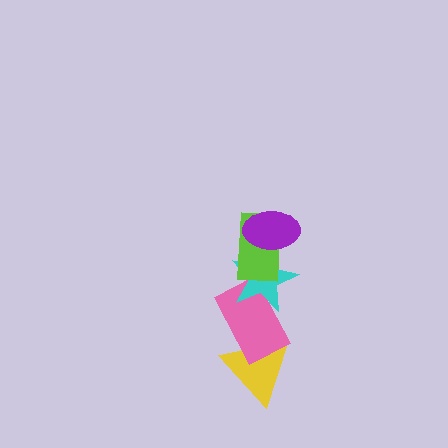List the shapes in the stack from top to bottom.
From top to bottom: the purple ellipse, the lime rectangle, the cyan star, the pink rectangle, the yellow triangle.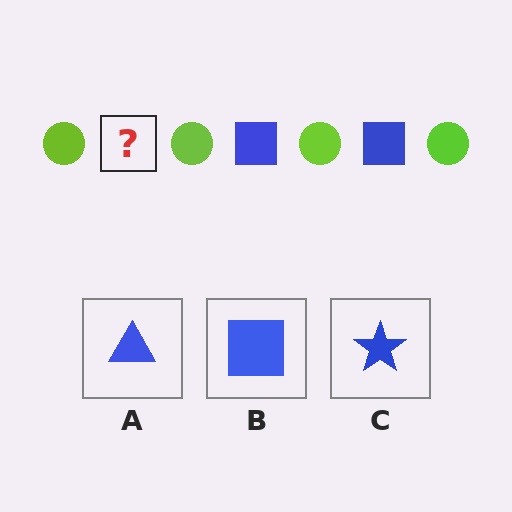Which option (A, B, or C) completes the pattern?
B.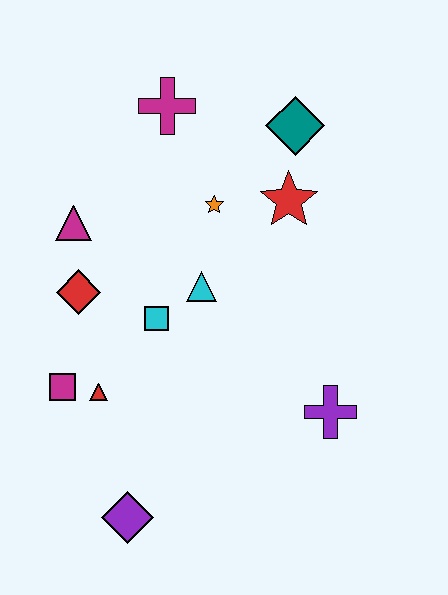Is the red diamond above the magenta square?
Yes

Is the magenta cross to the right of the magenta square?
Yes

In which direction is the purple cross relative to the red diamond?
The purple cross is to the right of the red diamond.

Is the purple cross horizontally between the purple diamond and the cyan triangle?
No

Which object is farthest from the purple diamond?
The teal diamond is farthest from the purple diamond.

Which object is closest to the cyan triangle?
The cyan square is closest to the cyan triangle.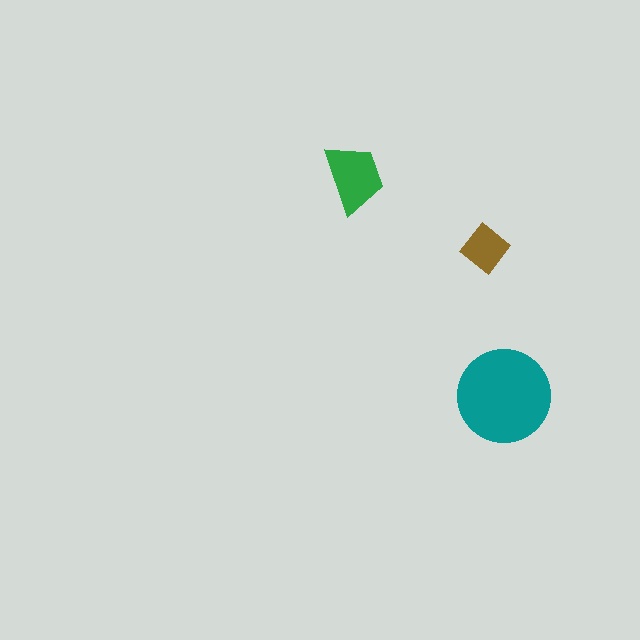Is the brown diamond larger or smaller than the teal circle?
Smaller.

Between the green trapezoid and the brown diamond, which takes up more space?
The green trapezoid.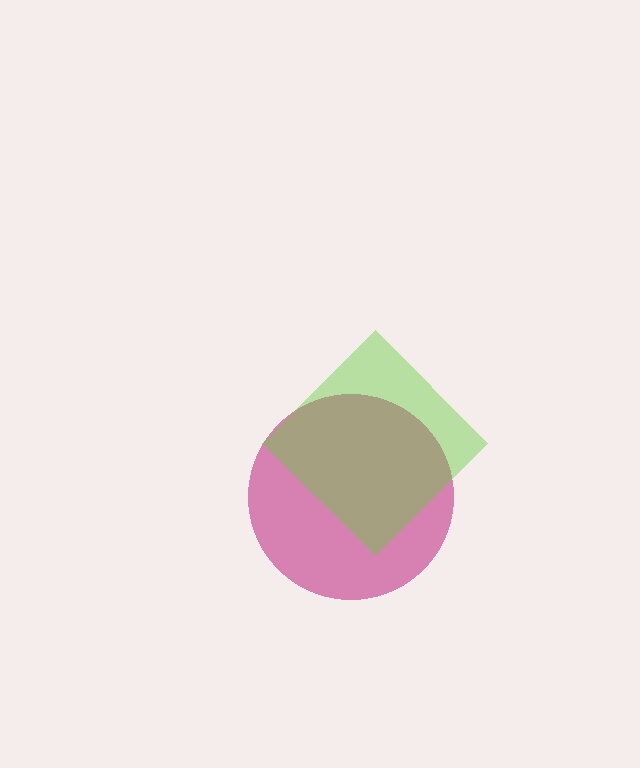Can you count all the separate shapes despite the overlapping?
Yes, there are 2 separate shapes.